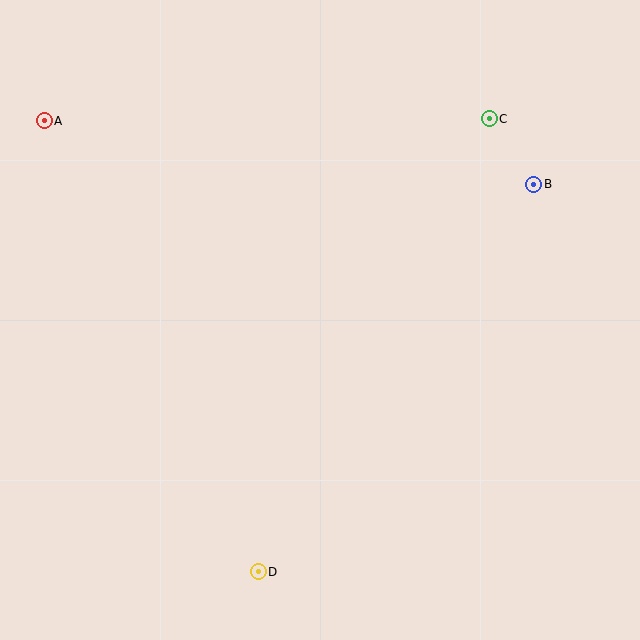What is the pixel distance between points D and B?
The distance between D and B is 476 pixels.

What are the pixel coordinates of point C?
Point C is at (489, 119).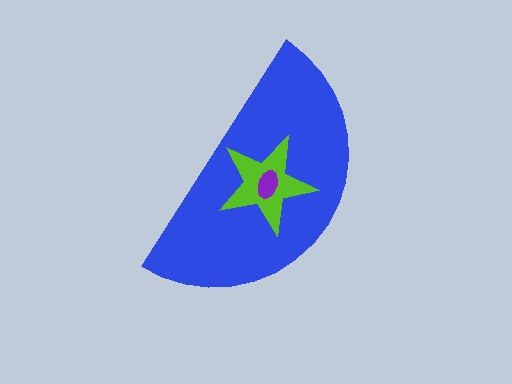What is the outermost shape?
The blue semicircle.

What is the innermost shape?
The purple ellipse.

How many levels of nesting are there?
3.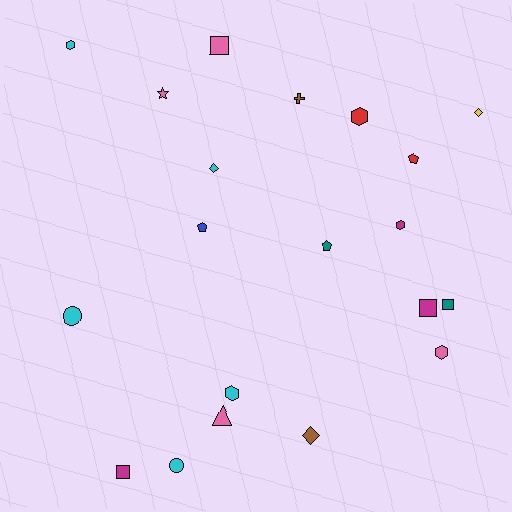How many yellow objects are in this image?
There is 1 yellow object.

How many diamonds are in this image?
There are 3 diamonds.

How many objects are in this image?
There are 20 objects.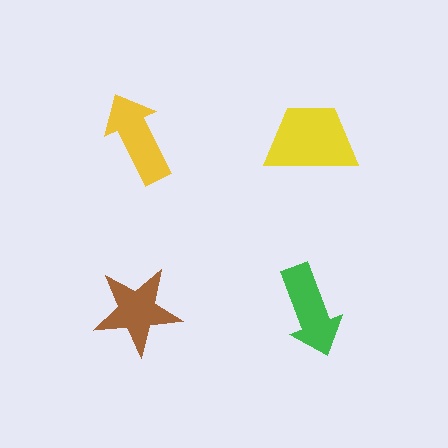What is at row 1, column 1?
A yellow arrow.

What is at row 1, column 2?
A yellow trapezoid.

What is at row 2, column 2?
A green arrow.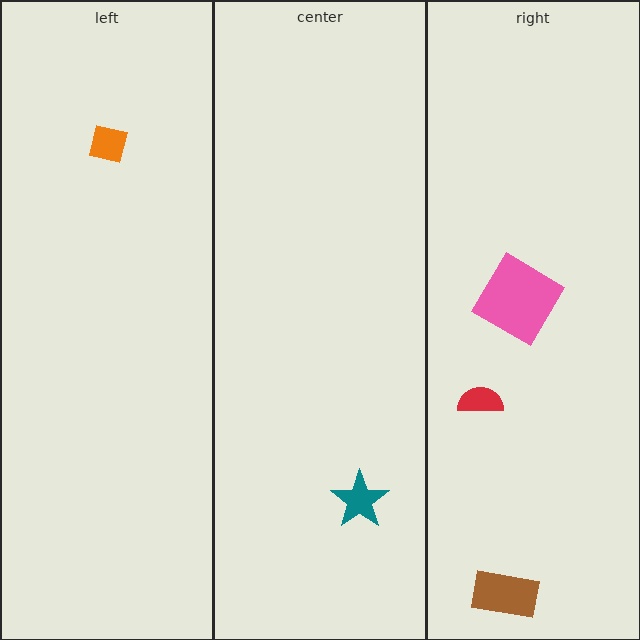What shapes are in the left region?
The orange square.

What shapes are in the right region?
The red semicircle, the pink diamond, the brown rectangle.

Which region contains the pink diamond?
The right region.